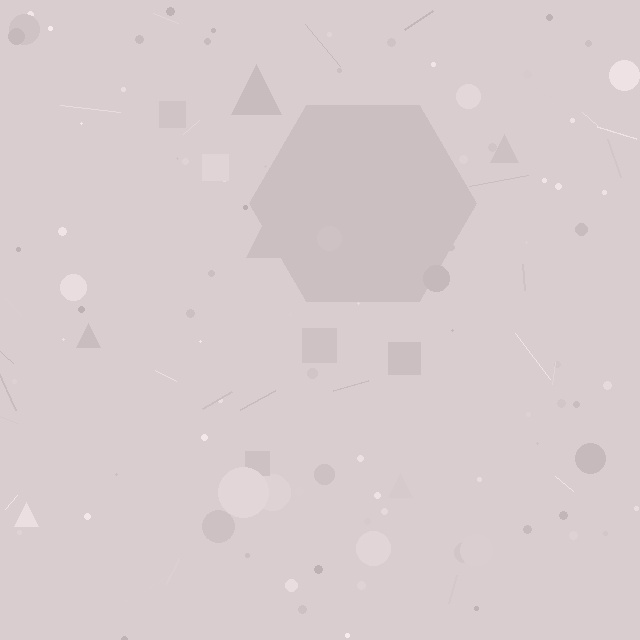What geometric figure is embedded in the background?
A hexagon is embedded in the background.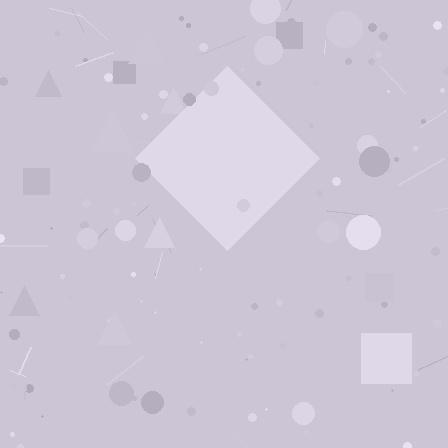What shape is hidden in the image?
A diamond is hidden in the image.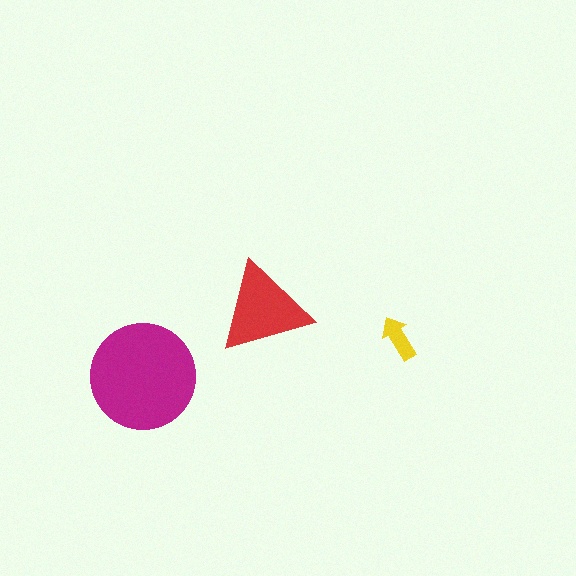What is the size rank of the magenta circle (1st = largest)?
1st.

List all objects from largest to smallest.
The magenta circle, the red triangle, the yellow arrow.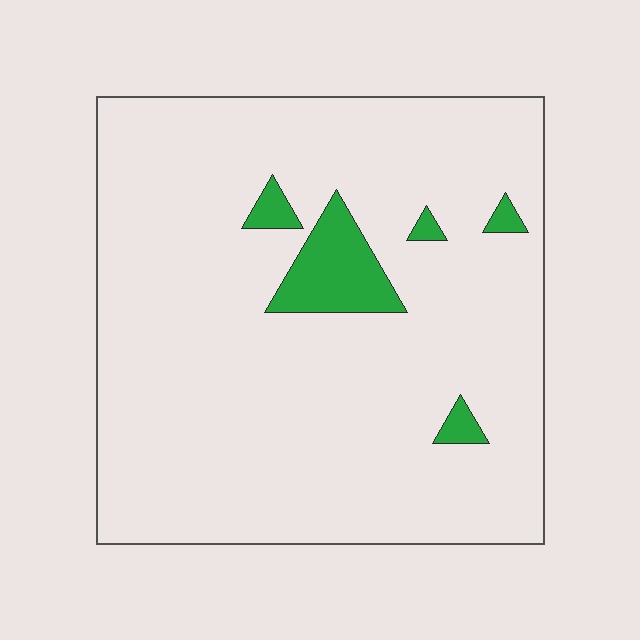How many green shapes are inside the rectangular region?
5.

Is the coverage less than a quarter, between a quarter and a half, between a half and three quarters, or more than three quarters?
Less than a quarter.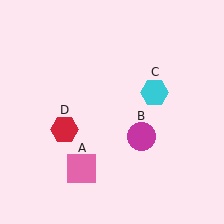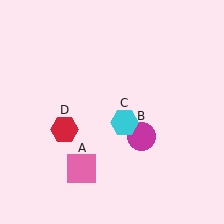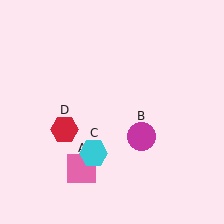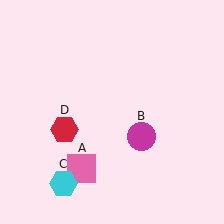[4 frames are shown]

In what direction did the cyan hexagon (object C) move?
The cyan hexagon (object C) moved down and to the left.